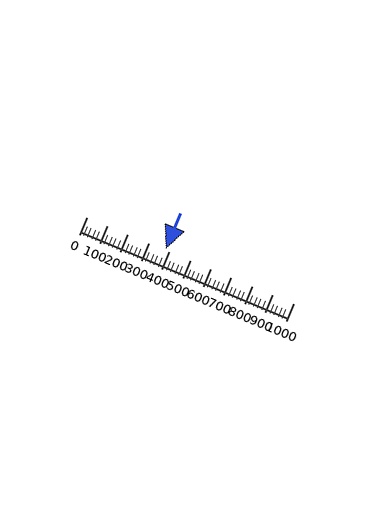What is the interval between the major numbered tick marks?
The major tick marks are spaced 100 units apart.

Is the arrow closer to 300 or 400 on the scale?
The arrow is closer to 400.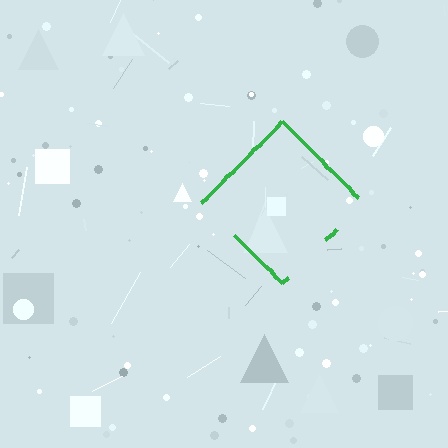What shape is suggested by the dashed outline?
The dashed outline suggests a diamond.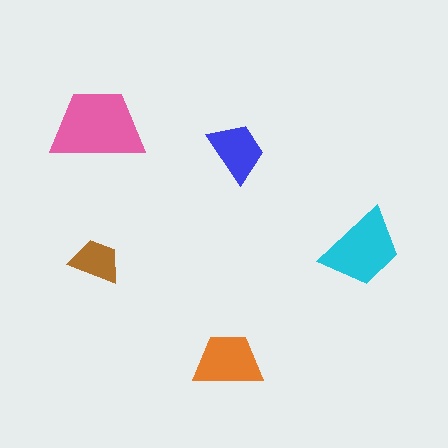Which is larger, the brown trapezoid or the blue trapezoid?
The blue one.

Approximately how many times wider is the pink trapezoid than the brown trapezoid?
About 2 times wider.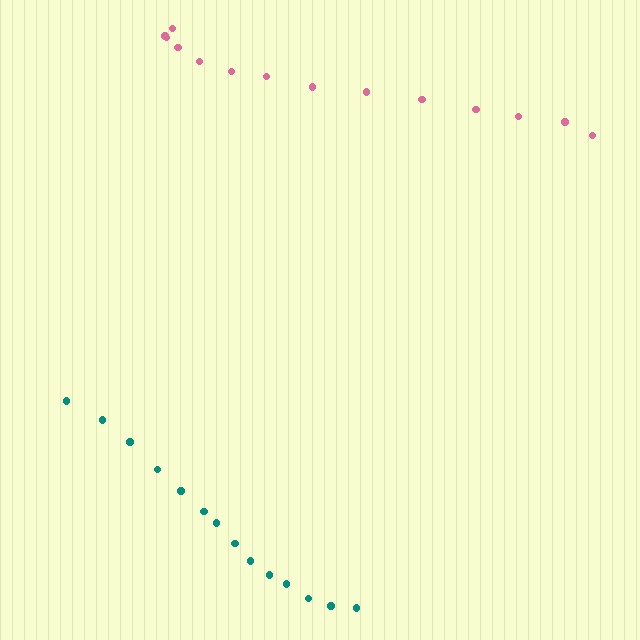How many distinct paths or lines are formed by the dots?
There are 2 distinct paths.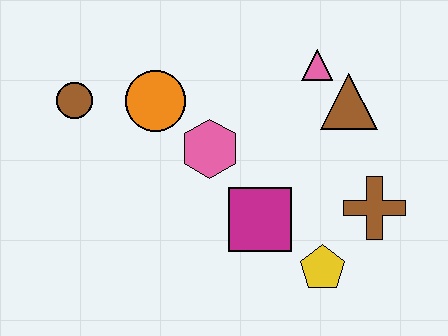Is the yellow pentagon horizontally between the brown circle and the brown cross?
Yes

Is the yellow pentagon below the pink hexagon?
Yes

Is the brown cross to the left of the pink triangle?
No